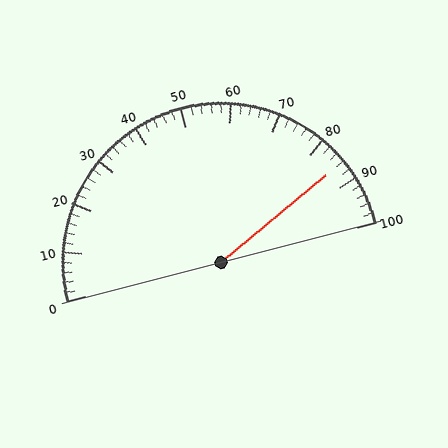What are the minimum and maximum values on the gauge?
The gauge ranges from 0 to 100.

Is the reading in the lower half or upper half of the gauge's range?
The reading is in the upper half of the range (0 to 100).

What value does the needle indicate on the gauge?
The needle indicates approximately 86.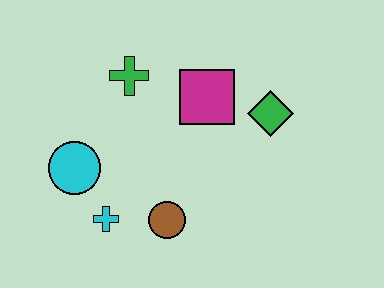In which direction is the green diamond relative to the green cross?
The green diamond is to the right of the green cross.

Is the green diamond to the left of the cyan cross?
No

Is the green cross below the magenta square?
No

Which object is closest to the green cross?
The magenta square is closest to the green cross.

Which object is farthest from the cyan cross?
The green diamond is farthest from the cyan cross.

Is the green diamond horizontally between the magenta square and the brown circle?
No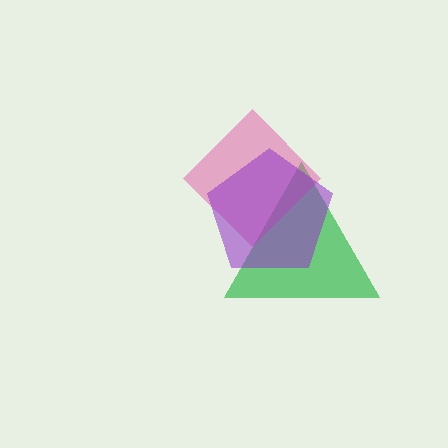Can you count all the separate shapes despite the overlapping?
Yes, there are 3 separate shapes.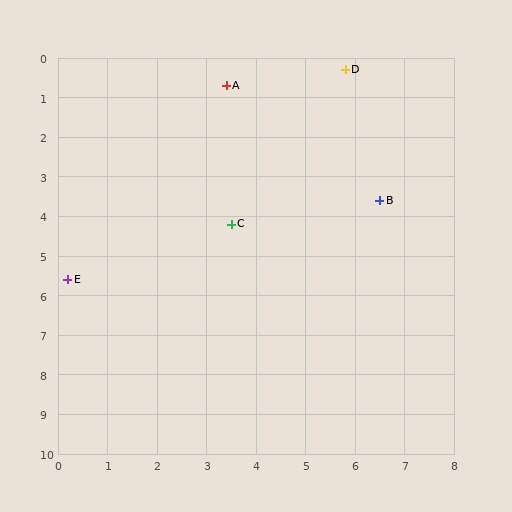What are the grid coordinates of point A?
Point A is at approximately (3.4, 0.7).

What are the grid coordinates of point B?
Point B is at approximately (6.5, 3.6).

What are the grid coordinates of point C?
Point C is at approximately (3.5, 4.2).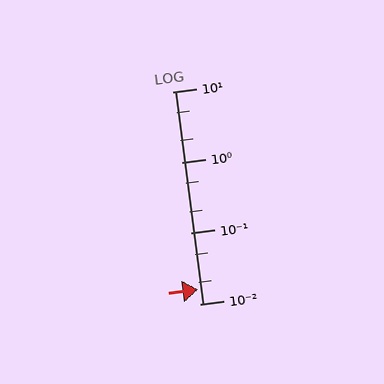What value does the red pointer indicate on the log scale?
The pointer indicates approximately 0.016.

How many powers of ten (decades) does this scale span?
The scale spans 3 decades, from 0.01 to 10.